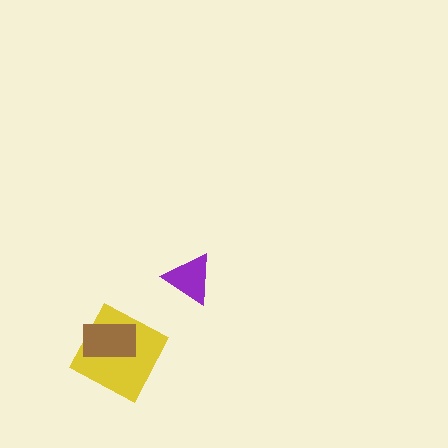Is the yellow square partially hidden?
Yes, it is partially covered by another shape.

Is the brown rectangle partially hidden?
No, no other shape covers it.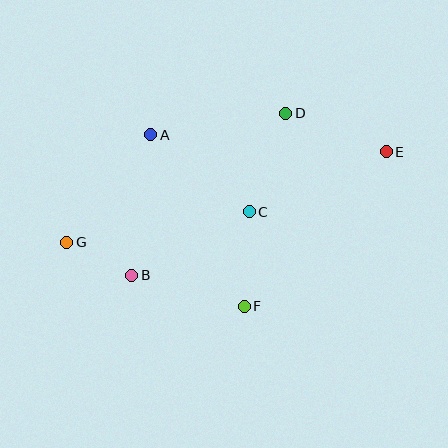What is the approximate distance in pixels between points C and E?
The distance between C and E is approximately 150 pixels.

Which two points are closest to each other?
Points B and G are closest to each other.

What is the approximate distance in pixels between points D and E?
The distance between D and E is approximately 108 pixels.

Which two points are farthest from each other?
Points E and G are farthest from each other.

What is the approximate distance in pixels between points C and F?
The distance between C and F is approximately 95 pixels.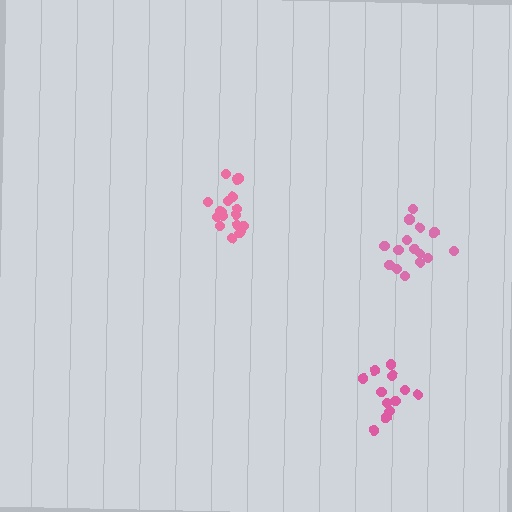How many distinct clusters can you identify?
There are 3 distinct clusters.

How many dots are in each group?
Group 1: 15 dots, Group 2: 17 dots, Group 3: 13 dots (45 total).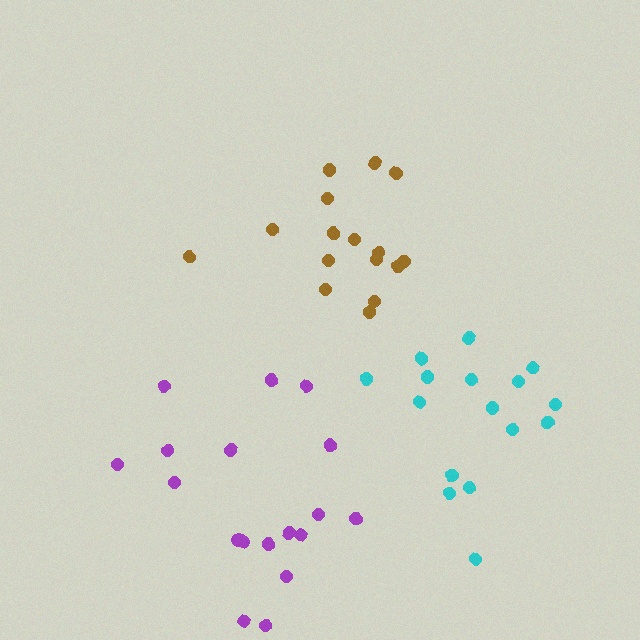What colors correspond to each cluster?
The clusters are colored: brown, cyan, purple.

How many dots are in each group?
Group 1: 16 dots, Group 2: 16 dots, Group 3: 18 dots (50 total).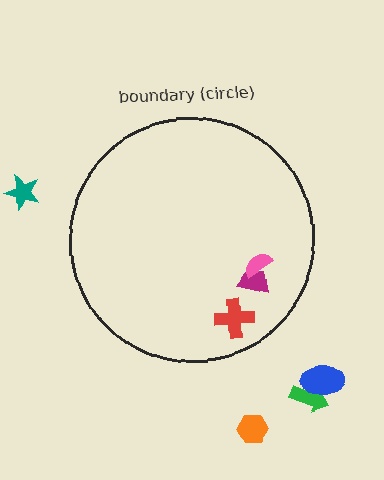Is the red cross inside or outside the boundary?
Inside.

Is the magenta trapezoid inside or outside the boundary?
Inside.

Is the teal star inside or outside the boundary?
Outside.